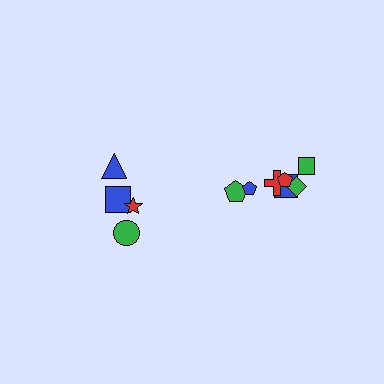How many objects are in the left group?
There are 4 objects.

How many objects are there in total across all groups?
There are 11 objects.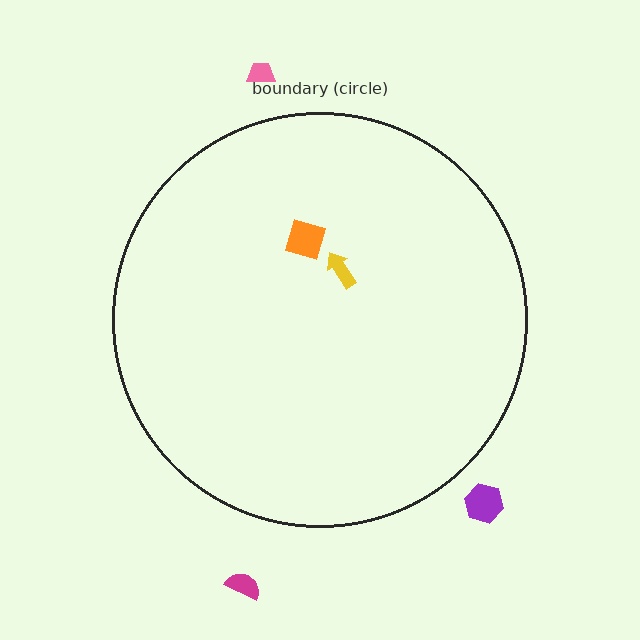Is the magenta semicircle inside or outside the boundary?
Outside.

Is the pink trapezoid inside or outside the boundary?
Outside.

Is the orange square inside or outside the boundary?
Inside.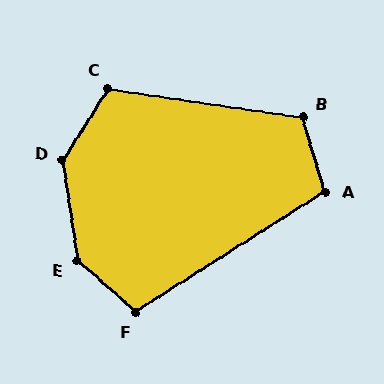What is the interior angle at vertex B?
Approximately 115 degrees (obtuse).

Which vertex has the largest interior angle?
E, at approximately 141 degrees.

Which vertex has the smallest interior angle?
A, at approximately 105 degrees.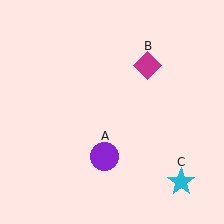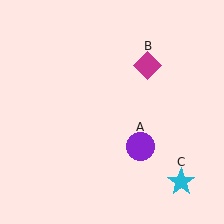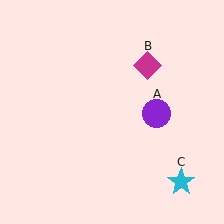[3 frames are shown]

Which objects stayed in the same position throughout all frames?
Magenta diamond (object B) and cyan star (object C) remained stationary.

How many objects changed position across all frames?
1 object changed position: purple circle (object A).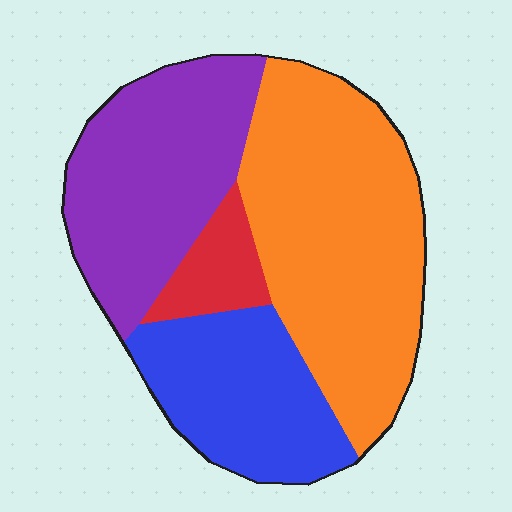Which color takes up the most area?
Orange, at roughly 40%.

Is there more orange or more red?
Orange.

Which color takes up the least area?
Red, at roughly 5%.